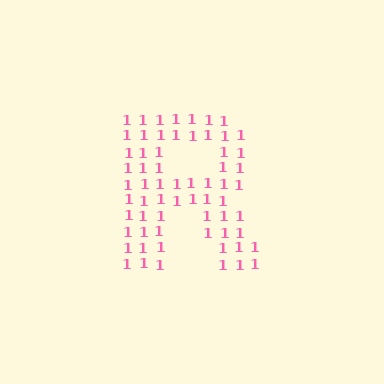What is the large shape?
The large shape is the letter R.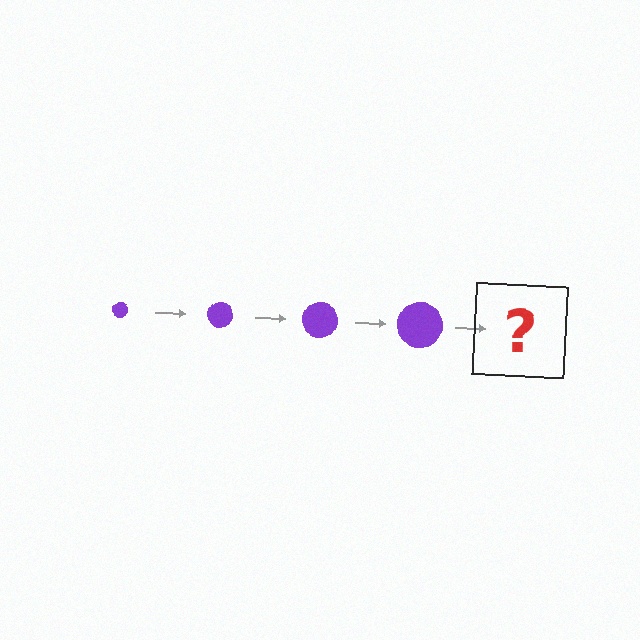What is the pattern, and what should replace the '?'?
The pattern is that the circle gets progressively larger each step. The '?' should be a purple circle, larger than the previous one.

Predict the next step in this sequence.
The next step is a purple circle, larger than the previous one.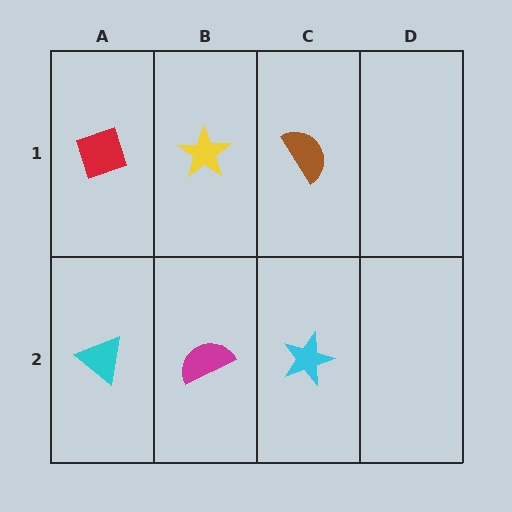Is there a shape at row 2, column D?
No, that cell is empty.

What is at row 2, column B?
A magenta semicircle.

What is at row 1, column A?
A red diamond.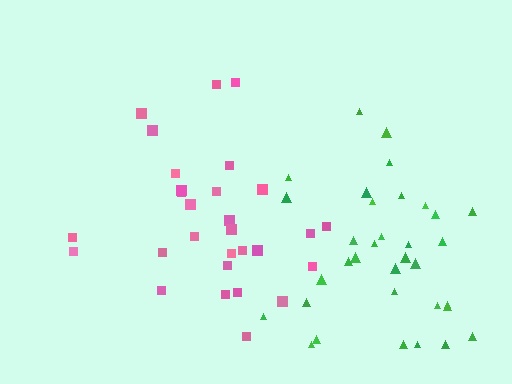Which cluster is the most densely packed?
Pink.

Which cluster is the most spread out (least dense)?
Green.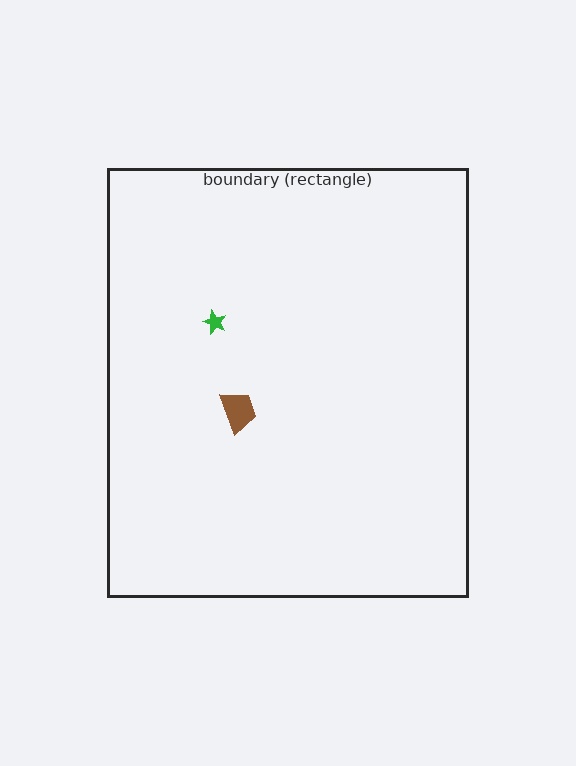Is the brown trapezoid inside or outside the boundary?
Inside.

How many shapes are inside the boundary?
2 inside, 0 outside.